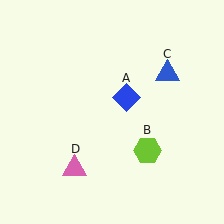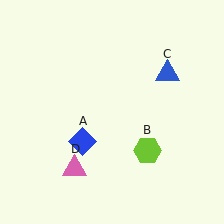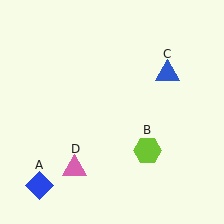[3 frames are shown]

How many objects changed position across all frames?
1 object changed position: blue diamond (object A).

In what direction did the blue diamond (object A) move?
The blue diamond (object A) moved down and to the left.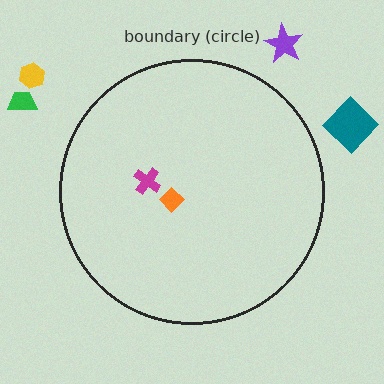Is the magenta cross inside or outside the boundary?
Inside.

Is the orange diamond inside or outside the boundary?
Inside.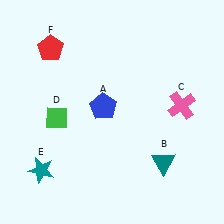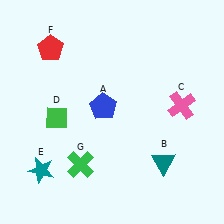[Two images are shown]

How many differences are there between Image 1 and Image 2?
There is 1 difference between the two images.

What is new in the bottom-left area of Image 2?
A green cross (G) was added in the bottom-left area of Image 2.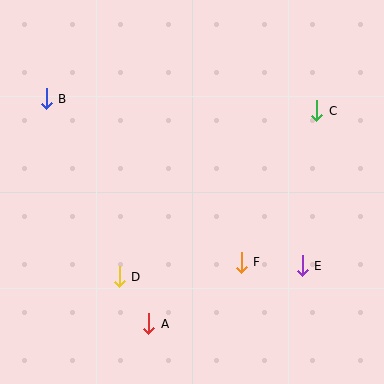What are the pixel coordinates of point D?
Point D is at (119, 277).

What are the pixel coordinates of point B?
Point B is at (46, 99).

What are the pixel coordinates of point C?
Point C is at (317, 111).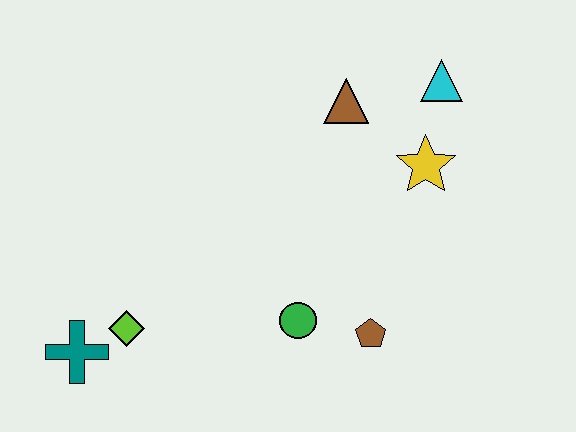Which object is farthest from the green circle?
The cyan triangle is farthest from the green circle.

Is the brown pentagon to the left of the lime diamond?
No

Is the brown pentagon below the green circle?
Yes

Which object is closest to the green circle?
The brown pentagon is closest to the green circle.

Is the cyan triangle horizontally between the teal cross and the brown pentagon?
No